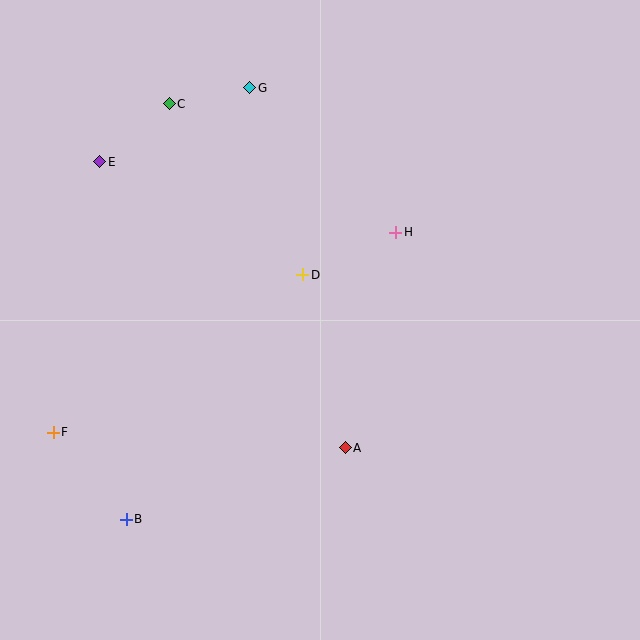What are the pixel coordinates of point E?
Point E is at (99, 162).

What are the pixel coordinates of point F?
Point F is at (53, 432).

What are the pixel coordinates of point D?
Point D is at (303, 275).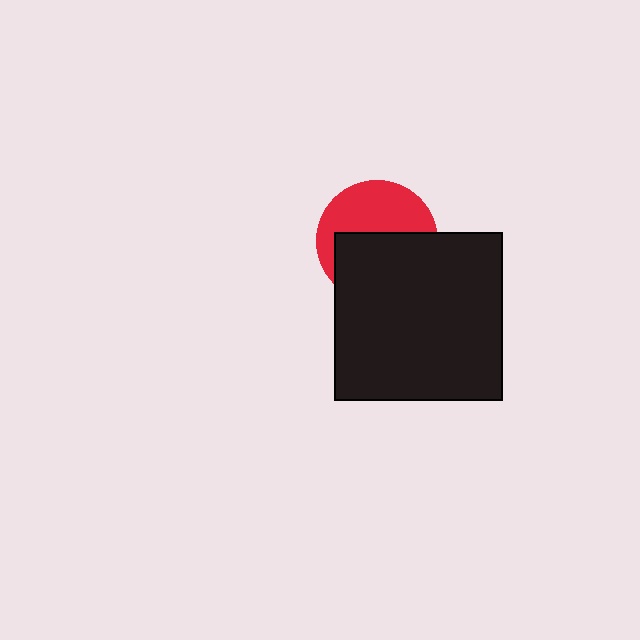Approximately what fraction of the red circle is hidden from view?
Roughly 54% of the red circle is hidden behind the black square.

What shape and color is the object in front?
The object in front is a black square.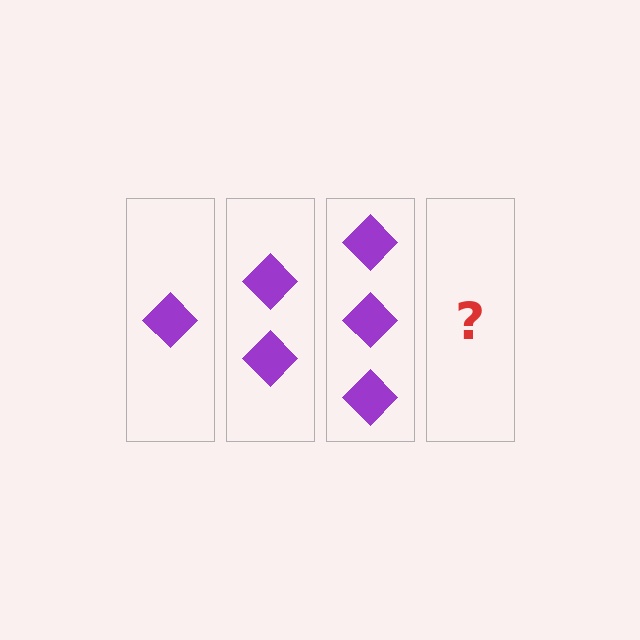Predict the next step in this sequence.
The next step is 4 diamonds.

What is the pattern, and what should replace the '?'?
The pattern is that each step adds one more diamond. The '?' should be 4 diamonds.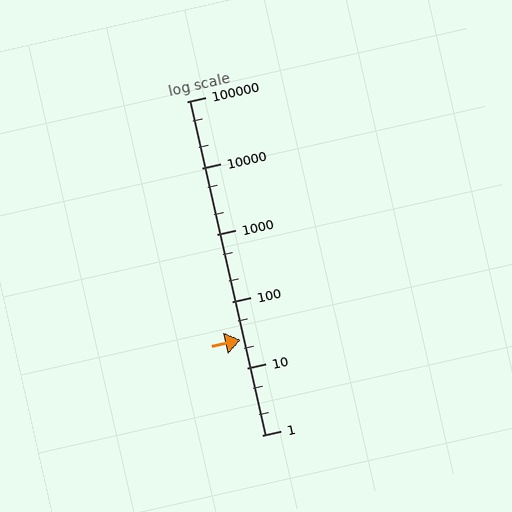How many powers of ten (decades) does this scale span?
The scale spans 5 decades, from 1 to 100000.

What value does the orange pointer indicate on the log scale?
The pointer indicates approximately 27.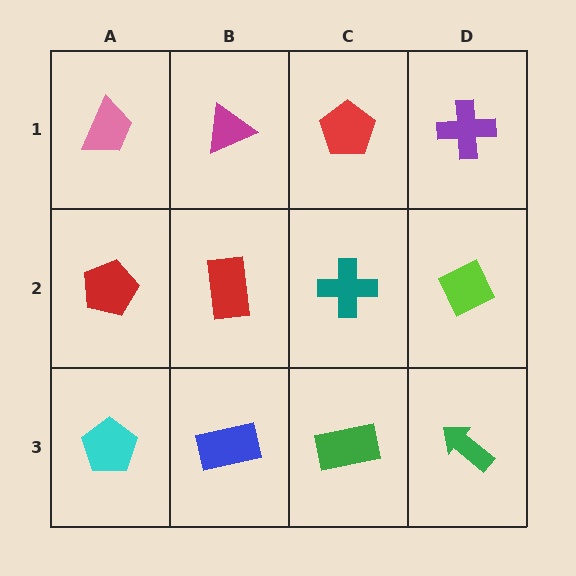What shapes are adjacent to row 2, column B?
A magenta triangle (row 1, column B), a blue rectangle (row 3, column B), a red pentagon (row 2, column A), a teal cross (row 2, column C).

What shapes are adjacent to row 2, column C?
A red pentagon (row 1, column C), a green rectangle (row 3, column C), a red rectangle (row 2, column B), a lime diamond (row 2, column D).